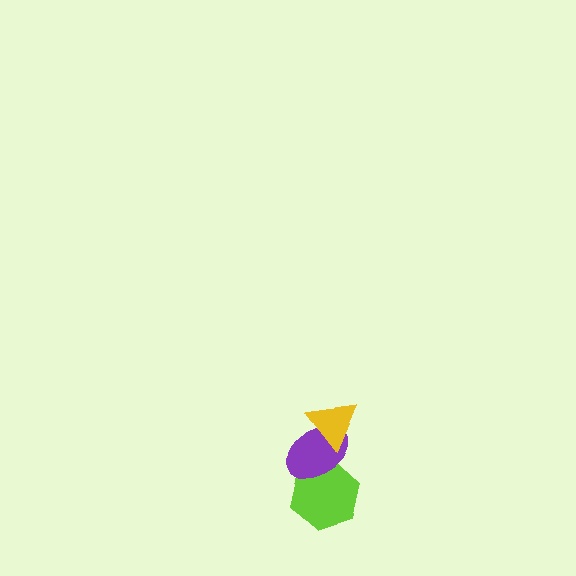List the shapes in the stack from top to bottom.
From top to bottom: the yellow triangle, the purple ellipse, the lime hexagon.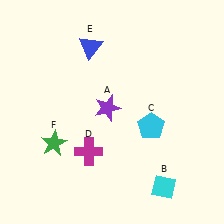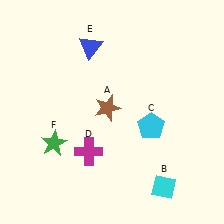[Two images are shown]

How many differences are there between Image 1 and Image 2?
There is 1 difference between the two images.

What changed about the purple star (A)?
In Image 1, A is purple. In Image 2, it changed to brown.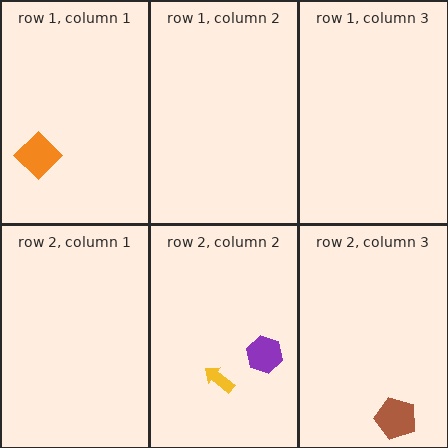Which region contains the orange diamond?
The row 1, column 1 region.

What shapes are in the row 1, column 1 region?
The orange diamond.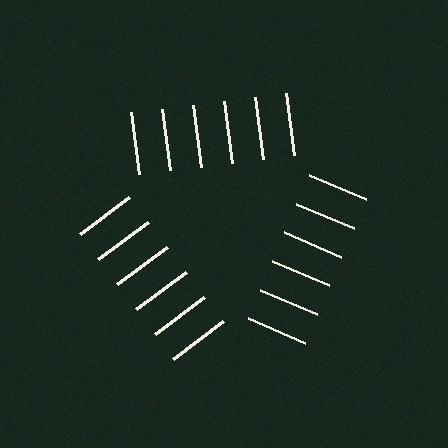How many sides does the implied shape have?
3 sides — the line-ends trace a triangle.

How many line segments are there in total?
18 — 6 along each of the 3 edges.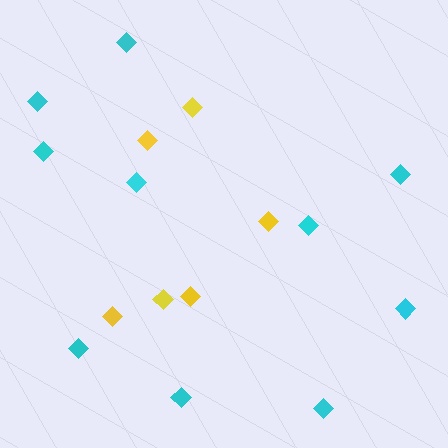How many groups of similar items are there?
There are 2 groups: one group of yellow diamonds (6) and one group of cyan diamonds (10).